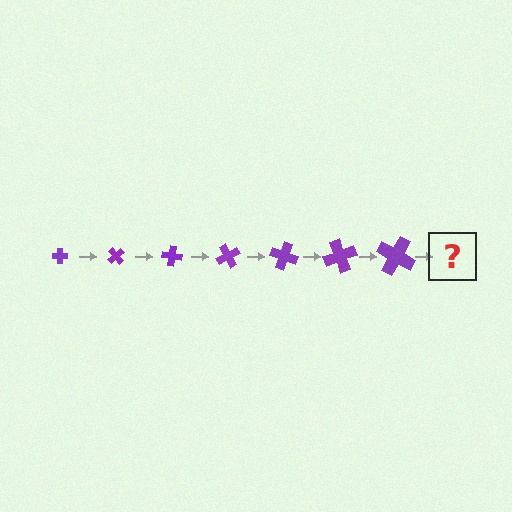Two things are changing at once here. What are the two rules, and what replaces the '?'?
The two rules are that the cross grows larger each step and it rotates 50 degrees each step. The '?' should be a cross, larger than the previous one and rotated 350 degrees from the start.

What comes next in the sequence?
The next element should be a cross, larger than the previous one and rotated 350 degrees from the start.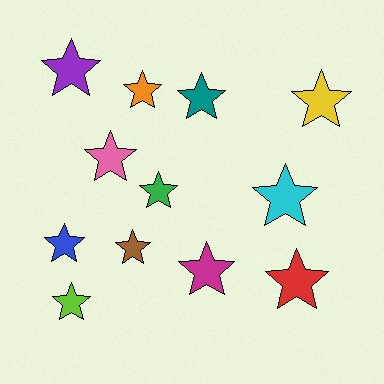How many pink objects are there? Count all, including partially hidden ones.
There is 1 pink object.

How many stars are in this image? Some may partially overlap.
There are 12 stars.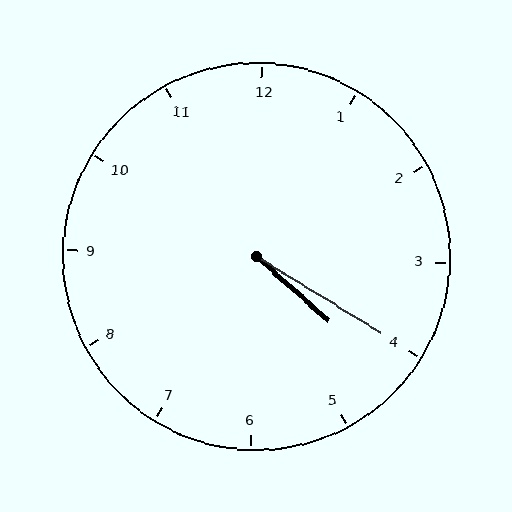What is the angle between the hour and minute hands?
Approximately 10 degrees.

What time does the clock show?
4:20.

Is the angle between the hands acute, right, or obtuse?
It is acute.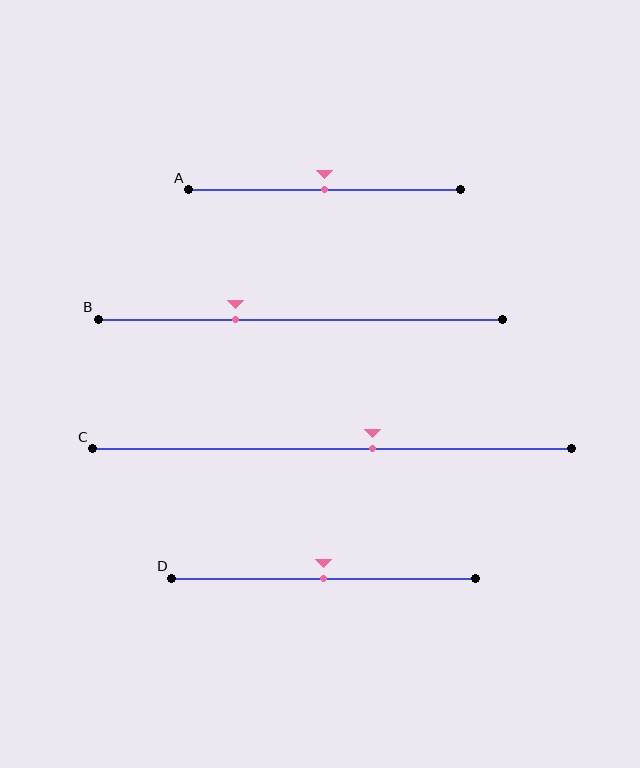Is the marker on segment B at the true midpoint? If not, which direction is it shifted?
No, the marker on segment B is shifted to the left by about 16% of the segment length.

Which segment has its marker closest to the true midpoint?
Segment A has its marker closest to the true midpoint.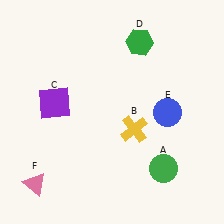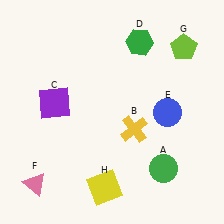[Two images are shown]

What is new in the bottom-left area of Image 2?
A yellow square (H) was added in the bottom-left area of Image 2.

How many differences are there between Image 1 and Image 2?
There are 2 differences between the two images.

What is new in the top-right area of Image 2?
A lime pentagon (G) was added in the top-right area of Image 2.